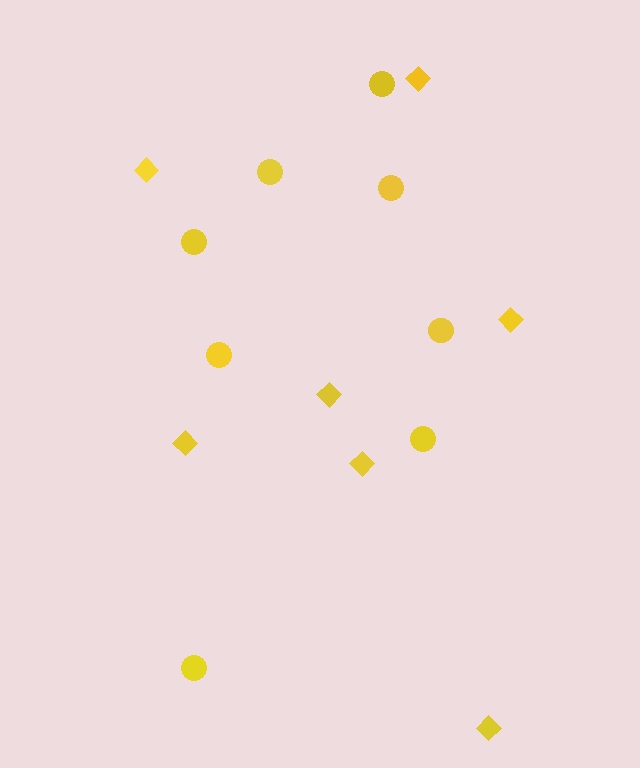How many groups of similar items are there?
There are 2 groups: one group of circles (8) and one group of diamonds (7).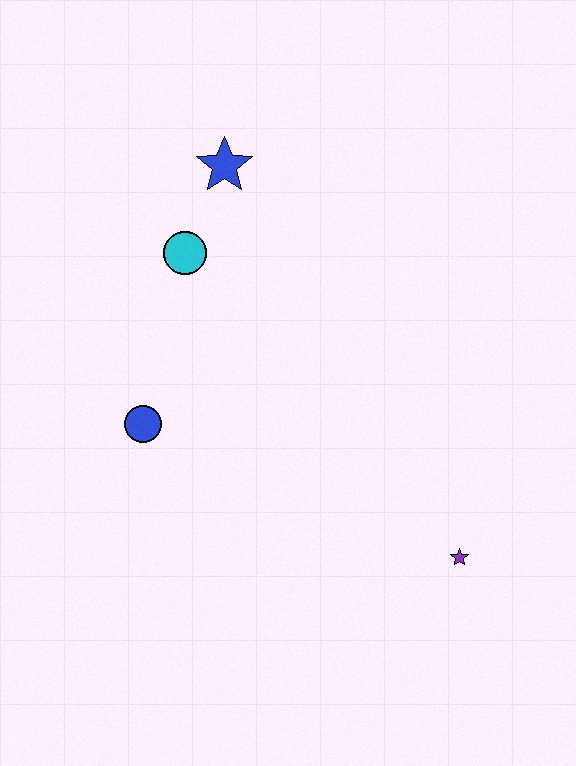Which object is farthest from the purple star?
The blue star is farthest from the purple star.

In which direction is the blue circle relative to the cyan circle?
The blue circle is below the cyan circle.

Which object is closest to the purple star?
The blue circle is closest to the purple star.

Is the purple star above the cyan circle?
No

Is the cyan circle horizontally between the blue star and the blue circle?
Yes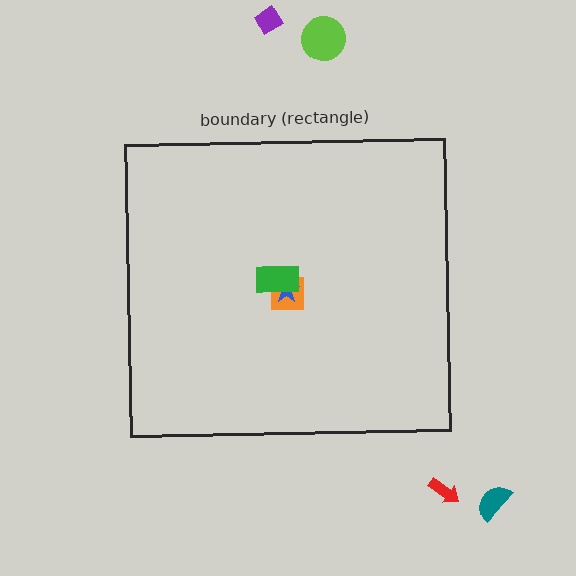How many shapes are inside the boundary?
3 inside, 4 outside.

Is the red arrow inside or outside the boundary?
Outside.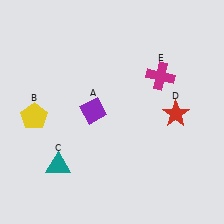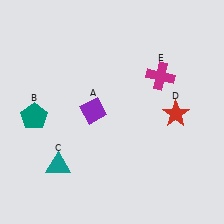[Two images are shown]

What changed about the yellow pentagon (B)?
In Image 1, B is yellow. In Image 2, it changed to teal.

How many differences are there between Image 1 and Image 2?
There is 1 difference between the two images.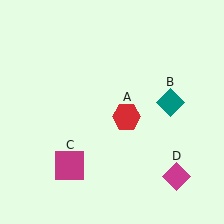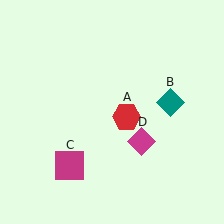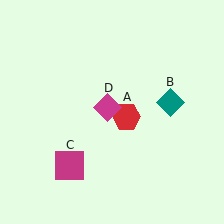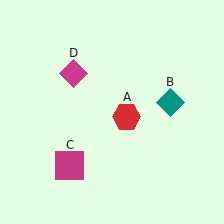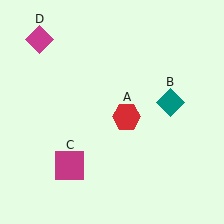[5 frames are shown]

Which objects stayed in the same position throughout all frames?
Red hexagon (object A) and teal diamond (object B) and magenta square (object C) remained stationary.